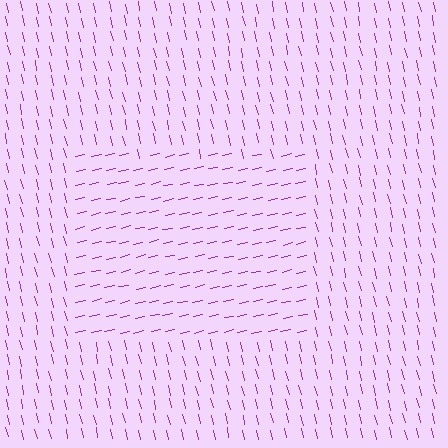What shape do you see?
I see a rectangle.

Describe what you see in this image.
The image is filled with small purple line segments. A rectangle region in the image has lines oriented differently from the surrounding lines, creating a visible texture boundary.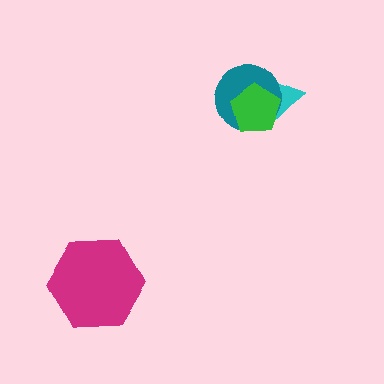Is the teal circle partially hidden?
Yes, it is partially covered by another shape.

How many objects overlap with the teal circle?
2 objects overlap with the teal circle.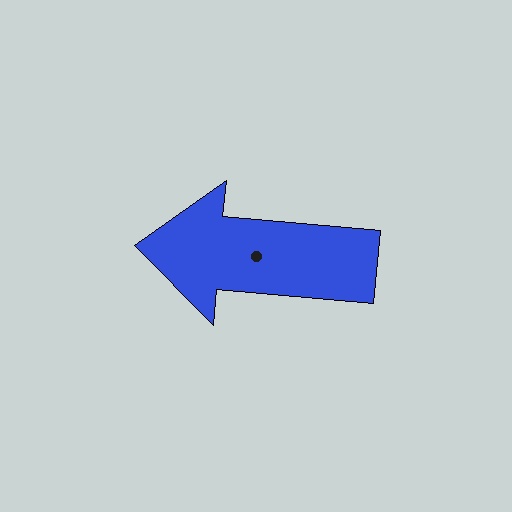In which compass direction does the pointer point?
West.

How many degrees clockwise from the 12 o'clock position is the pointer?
Approximately 275 degrees.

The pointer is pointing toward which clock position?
Roughly 9 o'clock.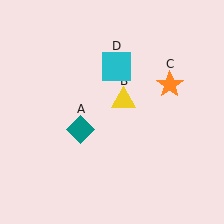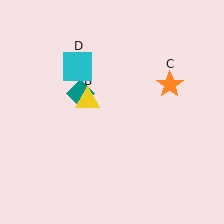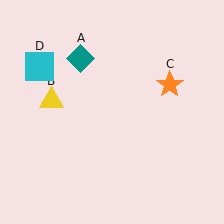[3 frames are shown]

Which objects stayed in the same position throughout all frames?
Orange star (object C) remained stationary.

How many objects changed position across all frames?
3 objects changed position: teal diamond (object A), yellow triangle (object B), cyan square (object D).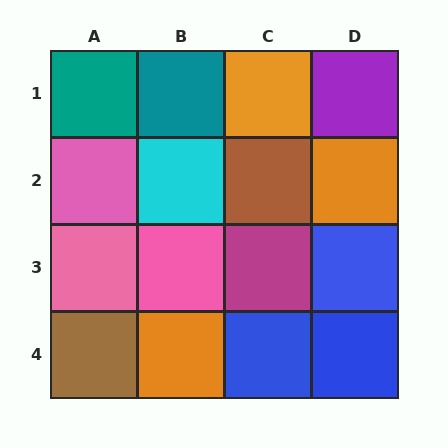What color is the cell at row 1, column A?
Teal.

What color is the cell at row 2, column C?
Brown.